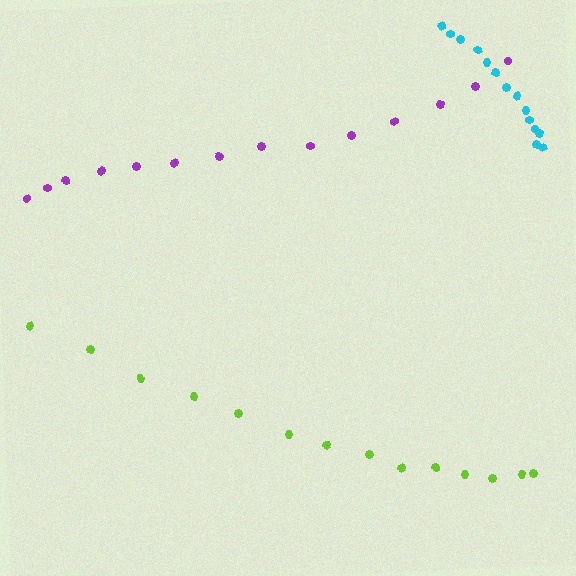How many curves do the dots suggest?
There are 3 distinct paths.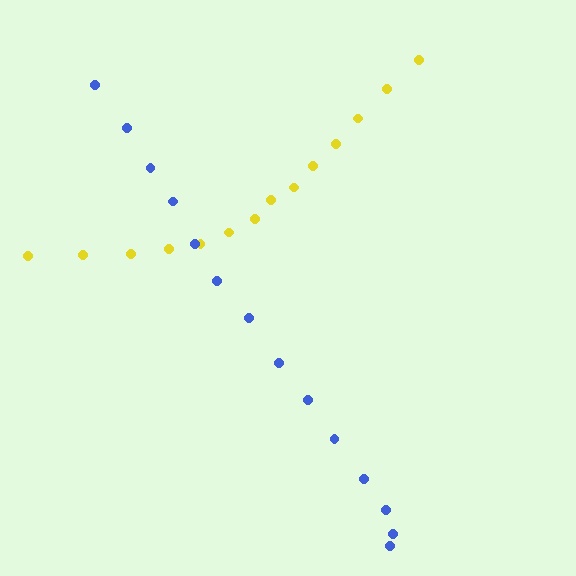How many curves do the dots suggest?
There are 2 distinct paths.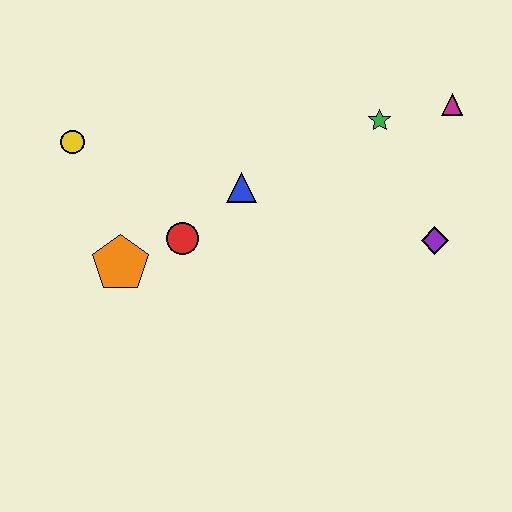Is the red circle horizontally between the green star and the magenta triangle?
No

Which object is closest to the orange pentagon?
The red circle is closest to the orange pentagon.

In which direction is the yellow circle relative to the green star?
The yellow circle is to the left of the green star.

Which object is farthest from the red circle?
The magenta triangle is farthest from the red circle.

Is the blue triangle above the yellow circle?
No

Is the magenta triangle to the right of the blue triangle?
Yes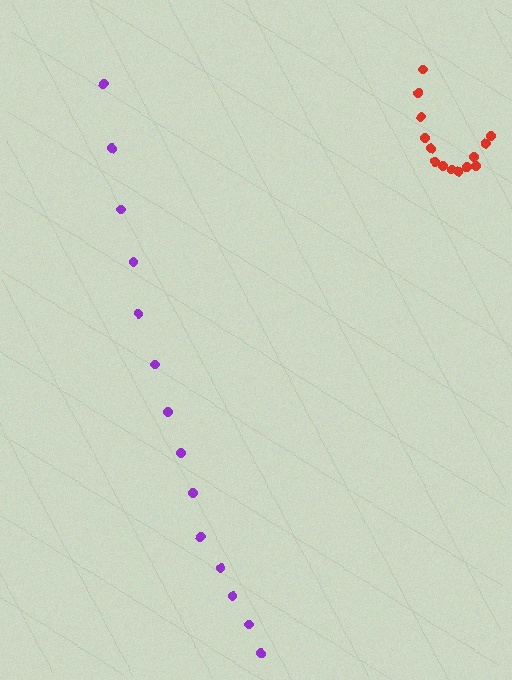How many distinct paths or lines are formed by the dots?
There are 2 distinct paths.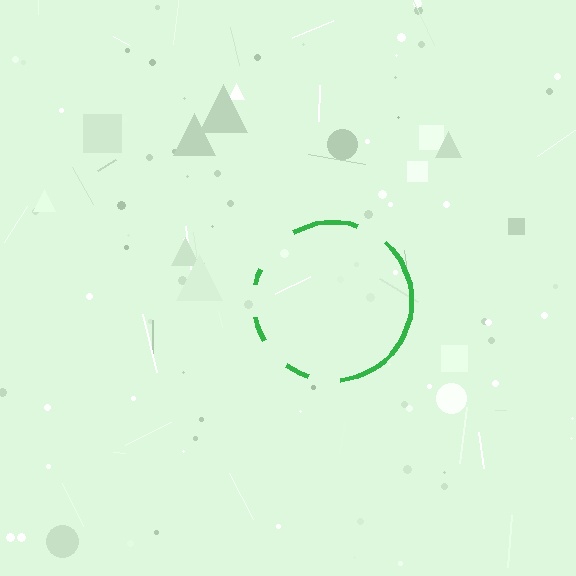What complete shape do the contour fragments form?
The contour fragments form a circle.